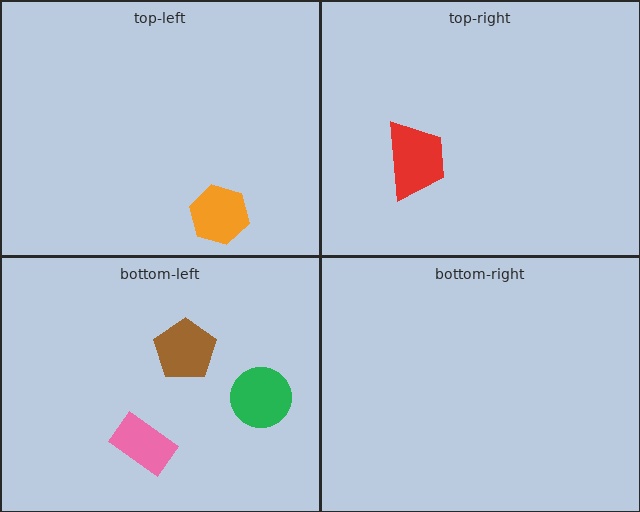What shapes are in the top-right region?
The red trapezoid.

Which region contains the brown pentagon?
The bottom-left region.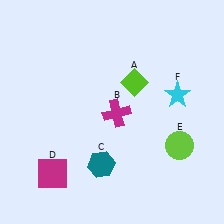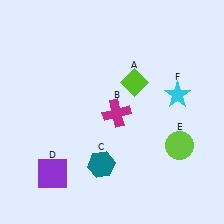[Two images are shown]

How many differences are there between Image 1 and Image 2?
There is 1 difference between the two images.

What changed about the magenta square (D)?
In Image 1, D is magenta. In Image 2, it changed to purple.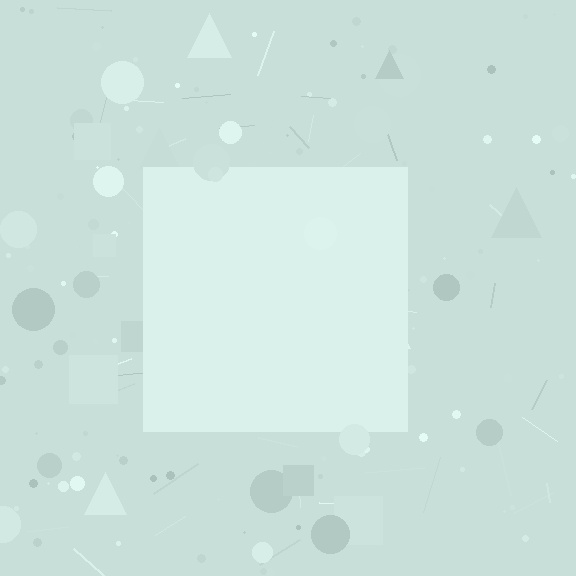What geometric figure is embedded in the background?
A square is embedded in the background.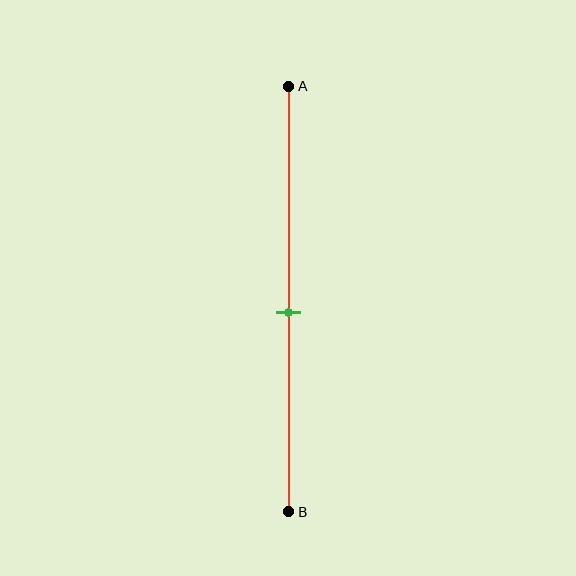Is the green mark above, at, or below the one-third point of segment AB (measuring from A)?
The green mark is below the one-third point of segment AB.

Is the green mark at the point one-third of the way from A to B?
No, the mark is at about 55% from A, not at the 33% one-third point.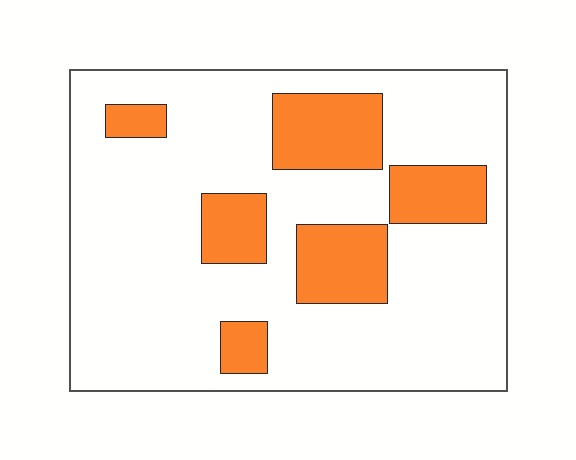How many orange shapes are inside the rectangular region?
6.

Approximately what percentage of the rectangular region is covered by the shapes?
Approximately 20%.